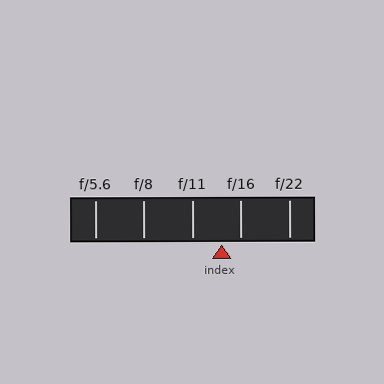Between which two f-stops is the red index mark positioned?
The index mark is between f/11 and f/16.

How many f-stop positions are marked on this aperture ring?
There are 5 f-stop positions marked.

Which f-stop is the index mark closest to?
The index mark is closest to f/16.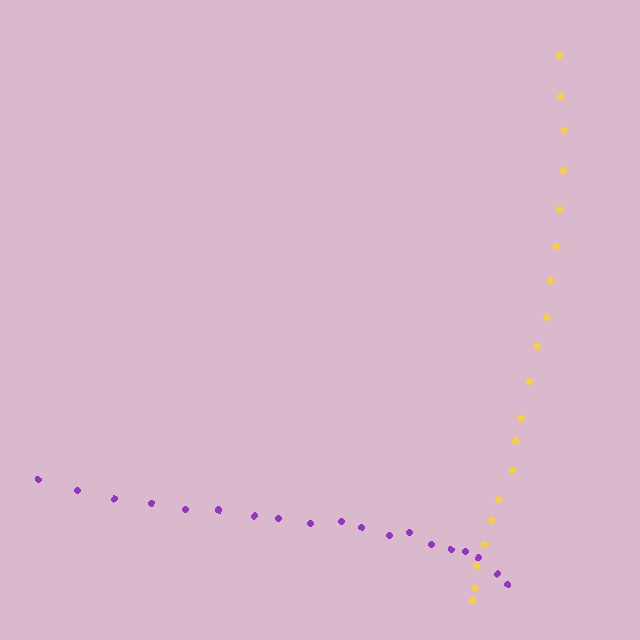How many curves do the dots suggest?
There are 2 distinct paths.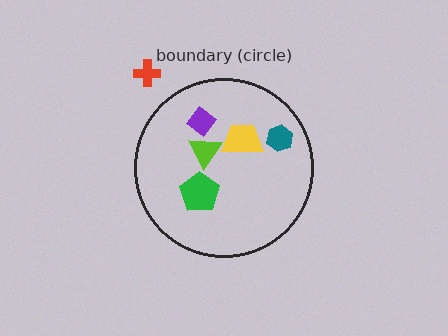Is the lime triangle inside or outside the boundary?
Inside.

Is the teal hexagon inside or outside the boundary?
Inside.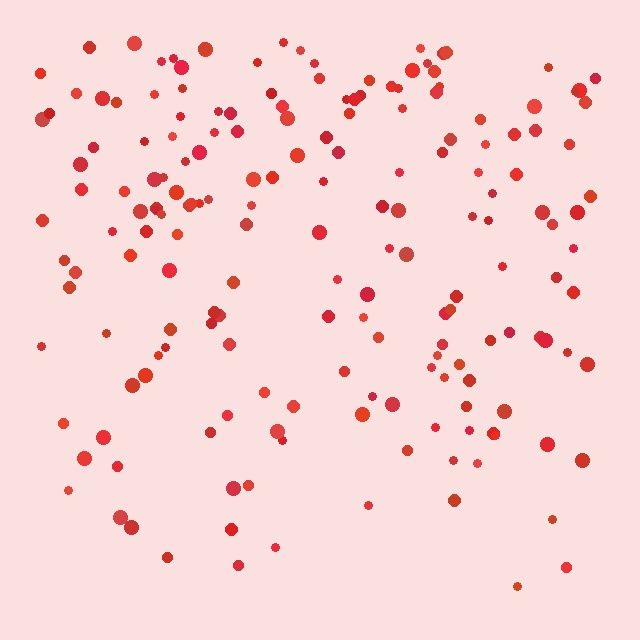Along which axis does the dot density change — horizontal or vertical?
Vertical.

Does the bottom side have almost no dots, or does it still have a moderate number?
Still a moderate number, just noticeably fewer than the top.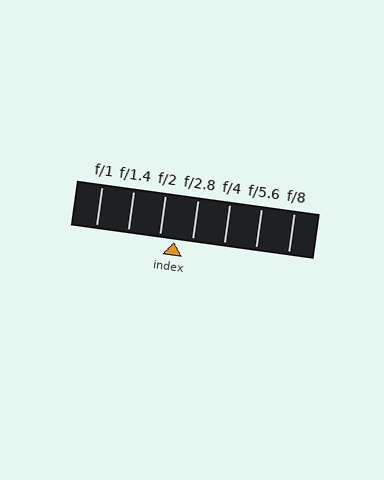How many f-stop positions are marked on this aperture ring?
There are 7 f-stop positions marked.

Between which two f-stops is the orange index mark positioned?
The index mark is between f/2 and f/2.8.